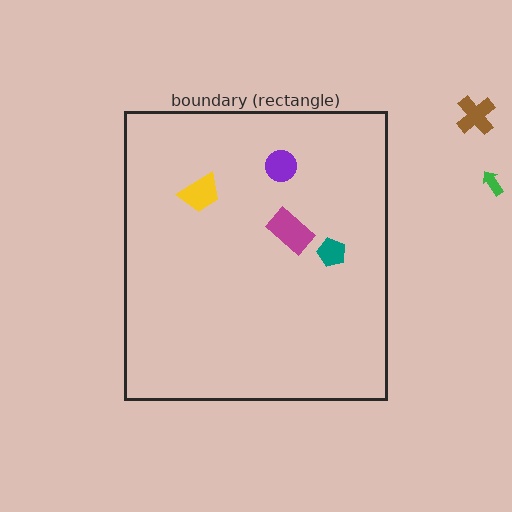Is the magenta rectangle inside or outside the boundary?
Inside.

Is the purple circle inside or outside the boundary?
Inside.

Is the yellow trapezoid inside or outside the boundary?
Inside.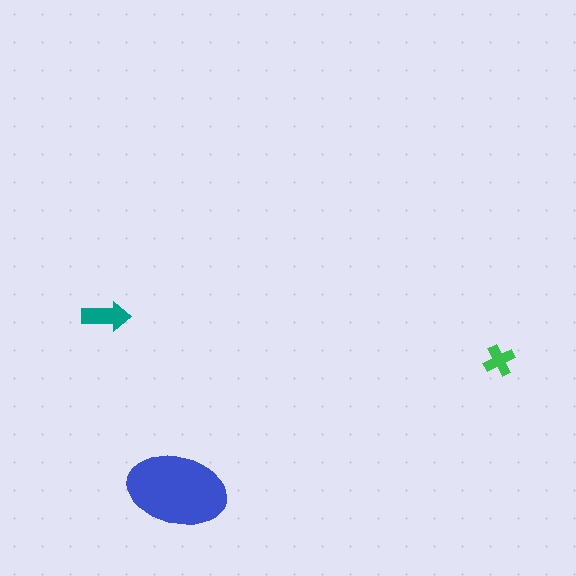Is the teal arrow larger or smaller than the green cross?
Larger.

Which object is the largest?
The blue ellipse.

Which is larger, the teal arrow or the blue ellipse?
The blue ellipse.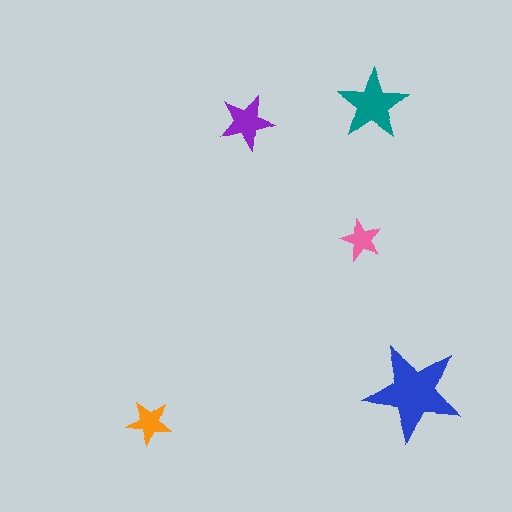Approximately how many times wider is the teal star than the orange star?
About 1.5 times wider.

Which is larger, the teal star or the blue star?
The blue one.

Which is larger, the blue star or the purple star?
The blue one.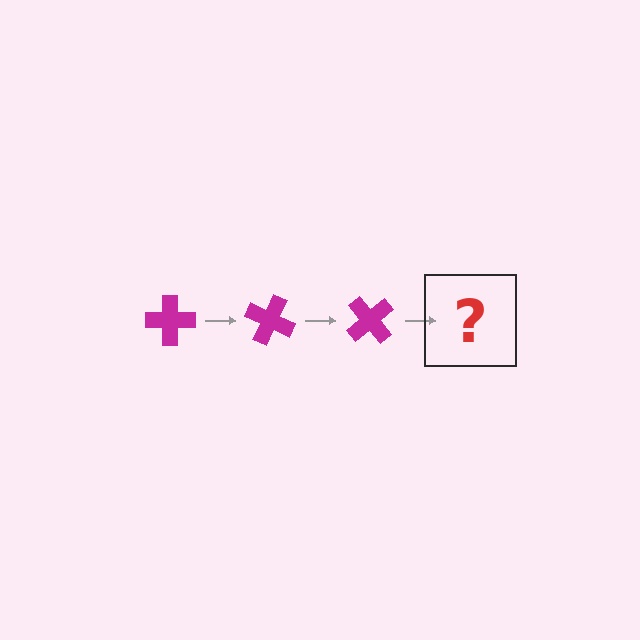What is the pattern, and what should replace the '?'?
The pattern is that the cross rotates 25 degrees each step. The '?' should be a magenta cross rotated 75 degrees.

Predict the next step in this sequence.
The next step is a magenta cross rotated 75 degrees.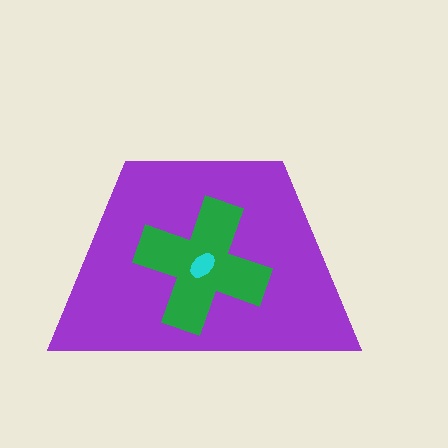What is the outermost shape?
The purple trapezoid.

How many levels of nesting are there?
3.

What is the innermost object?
The cyan ellipse.